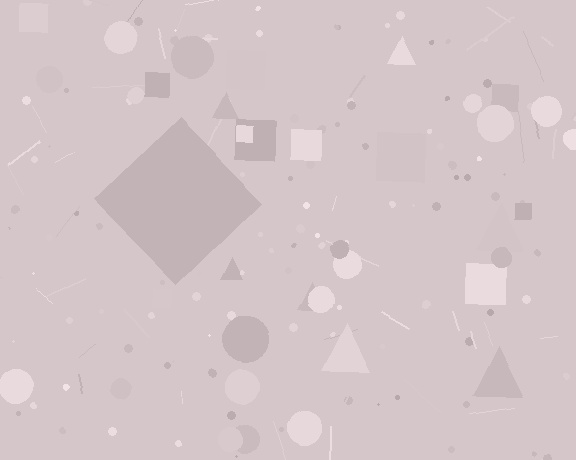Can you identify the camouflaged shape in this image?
The camouflaged shape is a diamond.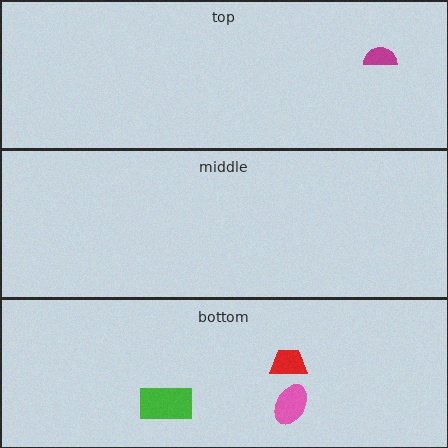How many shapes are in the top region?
1.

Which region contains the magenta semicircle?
The top region.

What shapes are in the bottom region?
The pink ellipse, the green rectangle, the red trapezoid.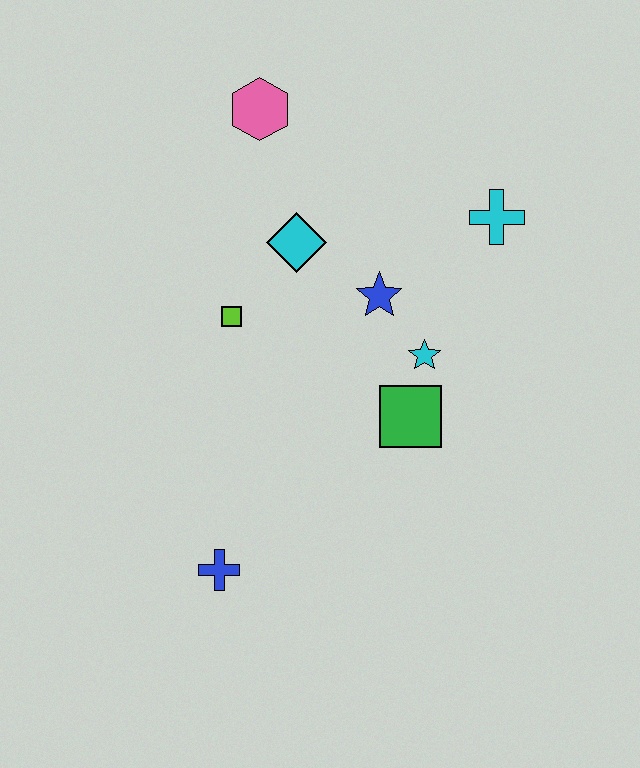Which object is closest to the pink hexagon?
The cyan diamond is closest to the pink hexagon.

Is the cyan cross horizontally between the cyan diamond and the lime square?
No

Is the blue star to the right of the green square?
No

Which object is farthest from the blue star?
The blue cross is farthest from the blue star.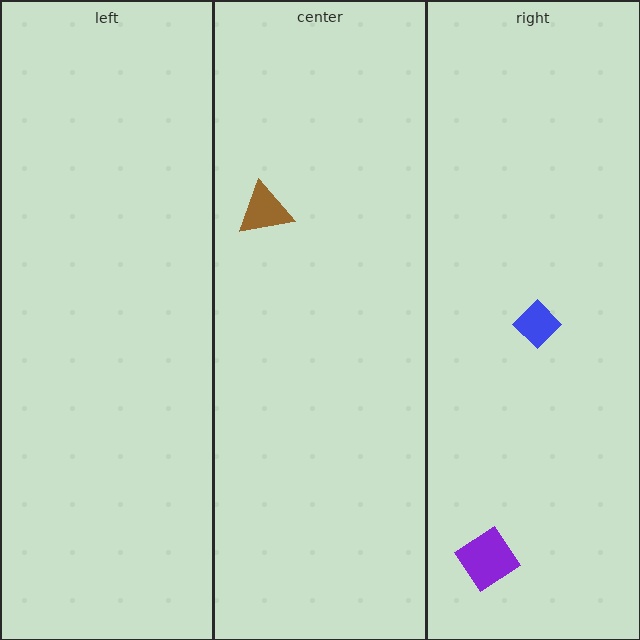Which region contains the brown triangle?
The center region.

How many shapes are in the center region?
1.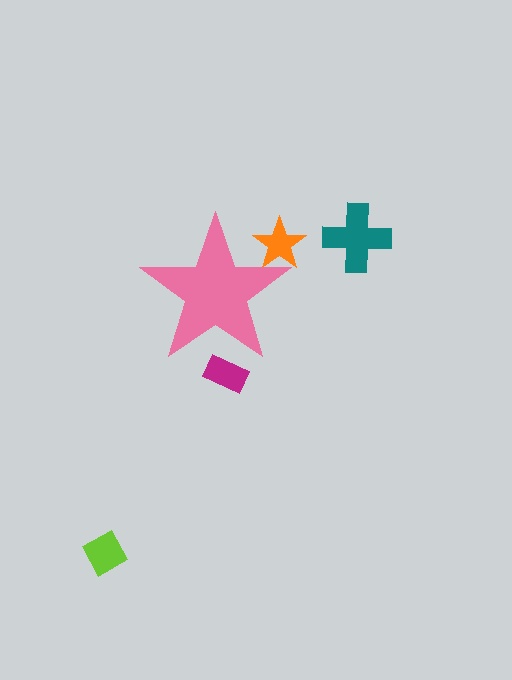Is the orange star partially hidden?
Yes, the orange star is partially hidden behind the pink star.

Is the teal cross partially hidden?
No, the teal cross is fully visible.